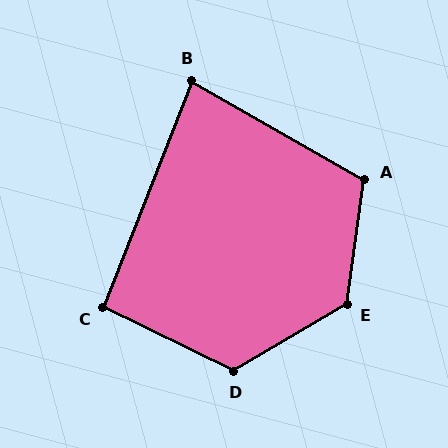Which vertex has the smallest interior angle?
B, at approximately 81 degrees.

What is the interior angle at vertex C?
Approximately 94 degrees (approximately right).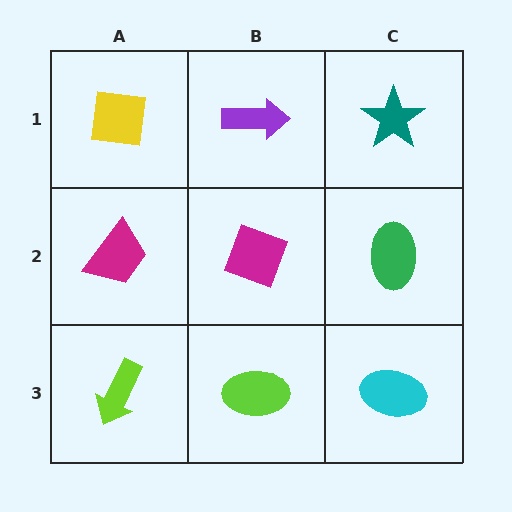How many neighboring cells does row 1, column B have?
3.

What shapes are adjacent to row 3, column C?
A green ellipse (row 2, column C), a lime ellipse (row 3, column B).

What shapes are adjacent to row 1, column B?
A magenta diamond (row 2, column B), a yellow square (row 1, column A), a teal star (row 1, column C).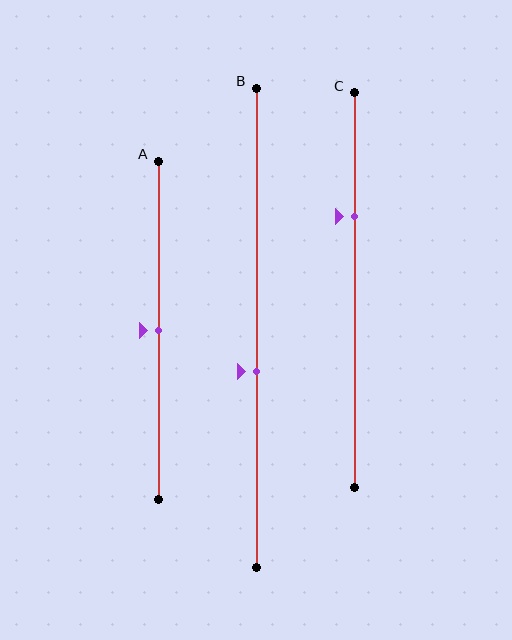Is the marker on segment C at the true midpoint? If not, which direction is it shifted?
No, the marker on segment C is shifted upward by about 19% of the segment length.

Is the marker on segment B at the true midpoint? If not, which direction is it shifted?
No, the marker on segment B is shifted downward by about 9% of the segment length.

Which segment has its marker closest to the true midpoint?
Segment A has its marker closest to the true midpoint.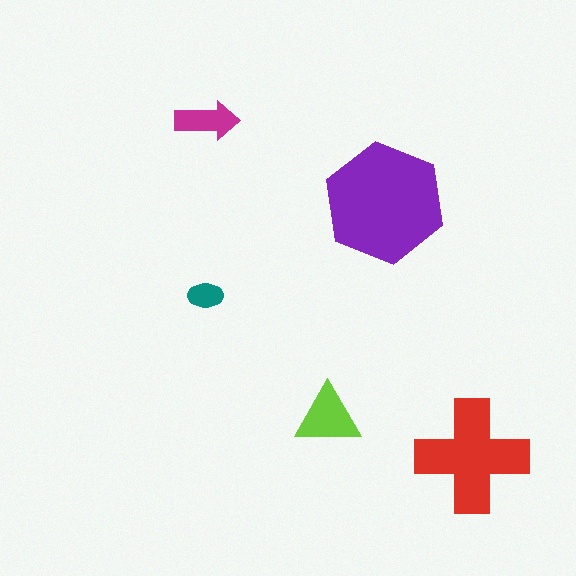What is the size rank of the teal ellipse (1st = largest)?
5th.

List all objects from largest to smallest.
The purple hexagon, the red cross, the lime triangle, the magenta arrow, the teal ellipse.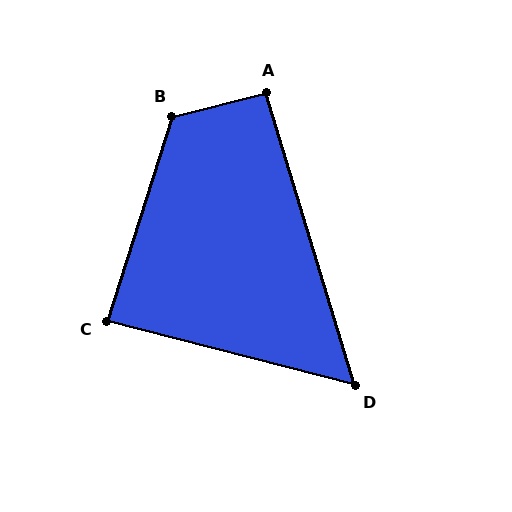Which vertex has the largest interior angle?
B, at approximately 121 degrees.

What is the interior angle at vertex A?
Approximately 93 degrees (approximately right).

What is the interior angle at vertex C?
Approximately 87 degrees (approximately right).